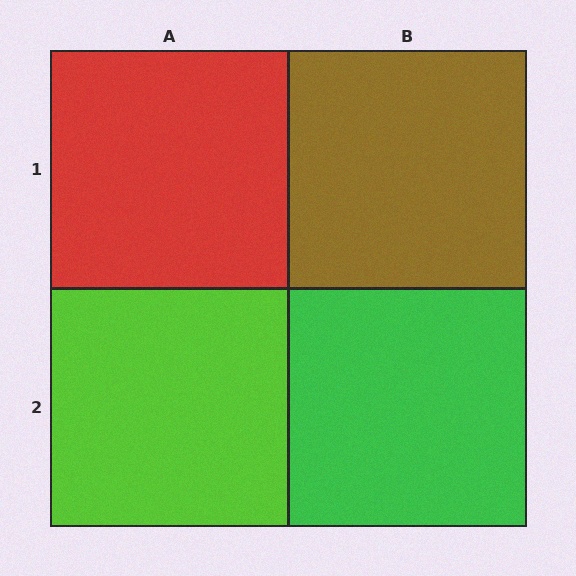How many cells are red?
1 cell is red.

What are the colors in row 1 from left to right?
Red, brown.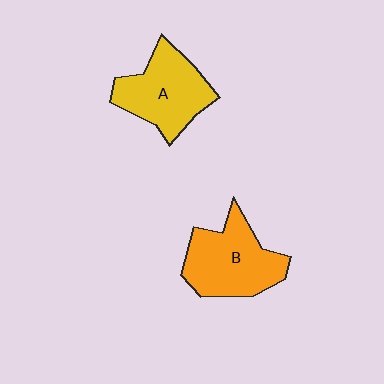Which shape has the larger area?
Shape B (orange).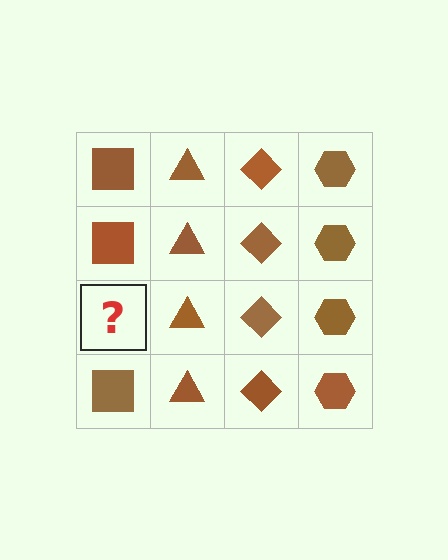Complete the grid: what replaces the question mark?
The question mark should be replaced with a brown square.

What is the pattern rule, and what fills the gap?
The rule is that each column has a consistent shape. The gap should be filled with a brown square.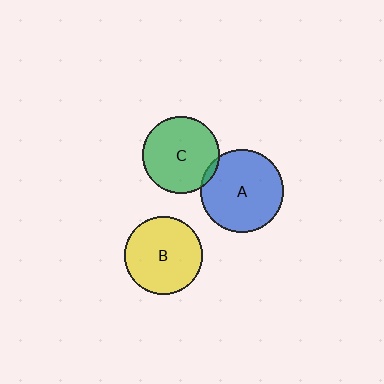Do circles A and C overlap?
Yes.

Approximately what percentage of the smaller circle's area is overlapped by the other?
Approximately 5%.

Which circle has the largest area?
Circle A (blue).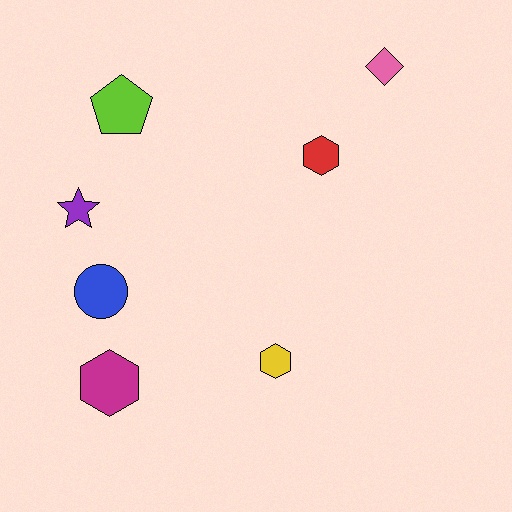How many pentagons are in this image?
There is 1 pentagon.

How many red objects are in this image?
There is 1 red object.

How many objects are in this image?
There are 7 objects.